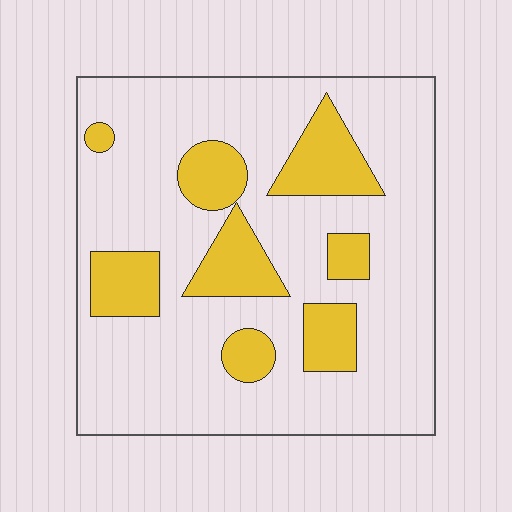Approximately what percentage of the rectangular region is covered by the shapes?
Approximately 20%.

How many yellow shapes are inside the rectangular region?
8.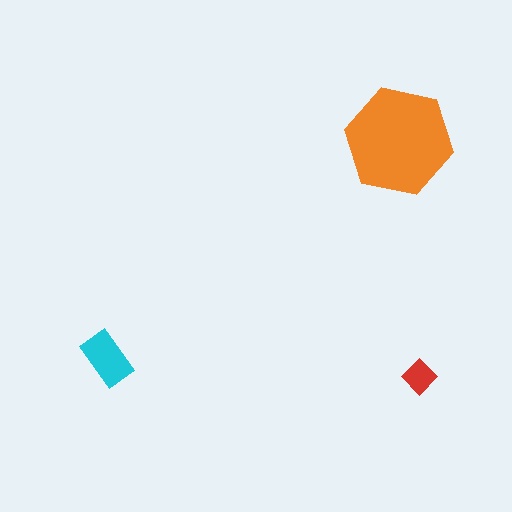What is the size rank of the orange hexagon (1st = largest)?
1st.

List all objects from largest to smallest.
The orange hexagon, the cyan rectangle, the red diamond.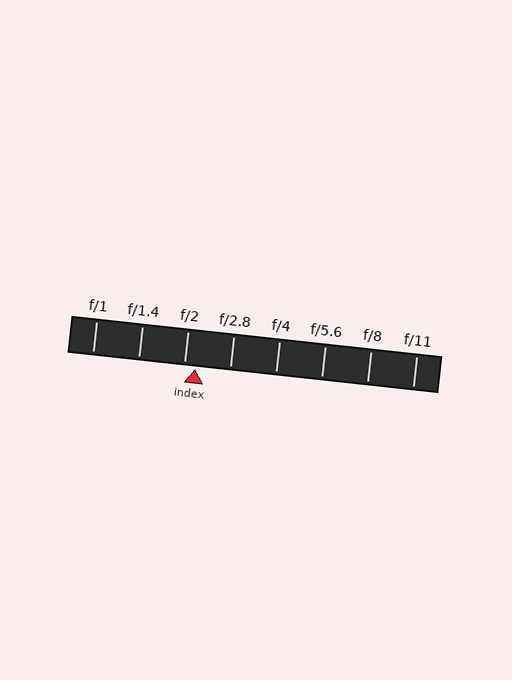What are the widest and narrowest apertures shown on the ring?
The widest aperture shown is f/1 and the narrowest is f/11.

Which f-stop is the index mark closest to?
The index mark is closest to f/2.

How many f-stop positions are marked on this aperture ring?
There are 8 f-stop positions marked.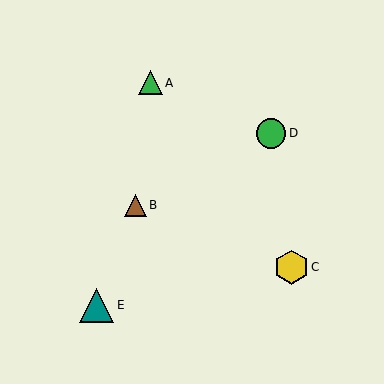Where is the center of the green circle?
The center of the green circle is at (271, 133).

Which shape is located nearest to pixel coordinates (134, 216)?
The brown triangle (labeled B) at (135, 205) is nearest to that location.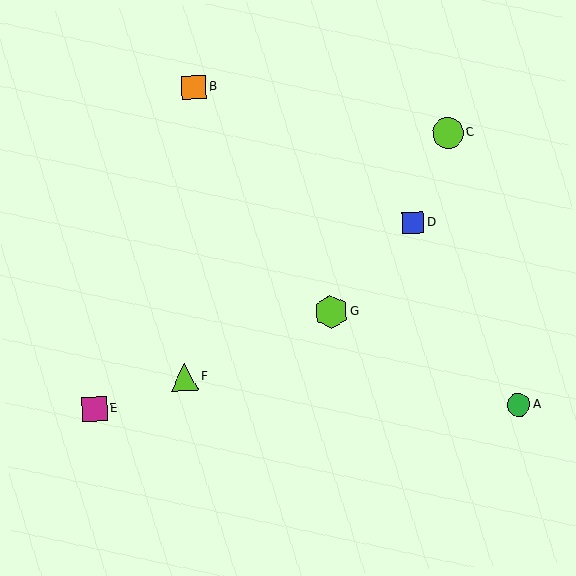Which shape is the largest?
The lime hexagon (labeled G) is the largest.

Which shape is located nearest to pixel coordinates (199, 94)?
The orange square (labeled B) at (194, 87) is nearest to that location.